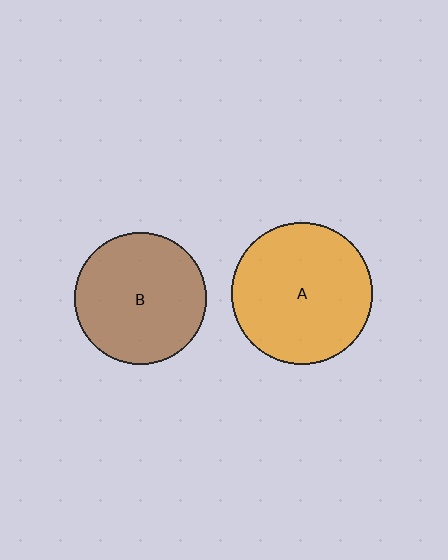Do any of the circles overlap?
No, none of the circles overlap.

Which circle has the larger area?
Circle A (orange).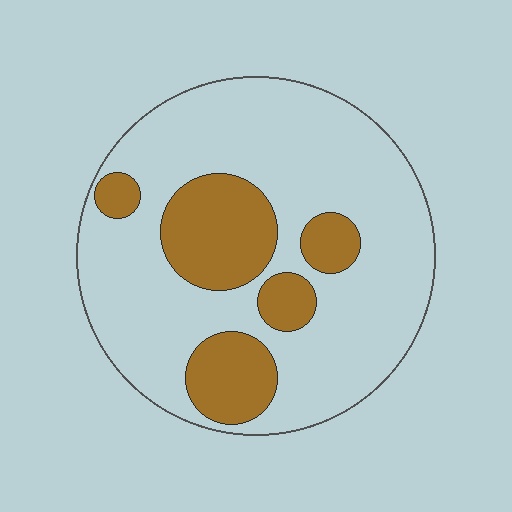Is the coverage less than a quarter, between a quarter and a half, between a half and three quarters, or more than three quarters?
Less than a quarter.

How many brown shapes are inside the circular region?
5.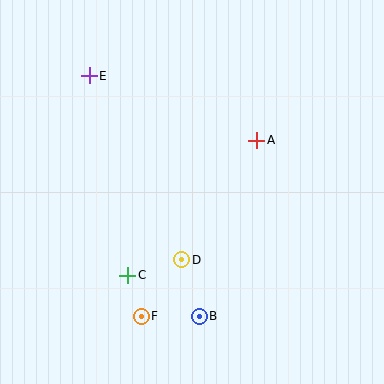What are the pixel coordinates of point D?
Point D is at (182, 260).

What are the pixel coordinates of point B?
Point B is at (199, 316).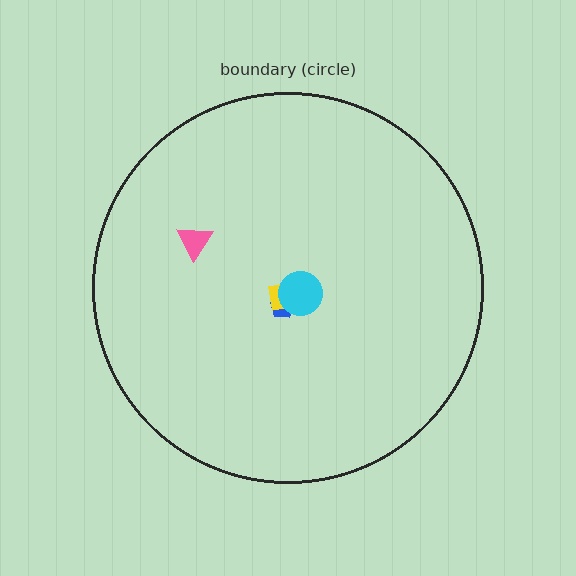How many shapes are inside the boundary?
5 inside, 0 outside.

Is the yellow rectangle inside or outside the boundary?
Inside.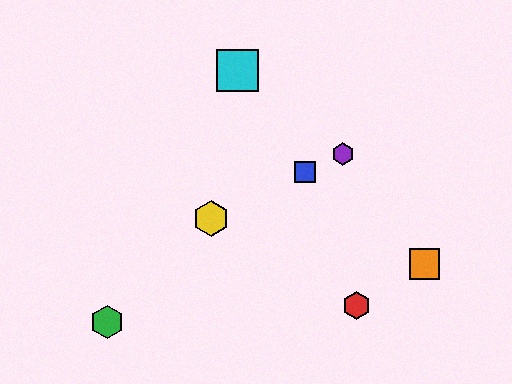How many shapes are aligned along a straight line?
3 shapes (the blue square, the yellow hexagon, the purple hexagon) are aligned along a straight line.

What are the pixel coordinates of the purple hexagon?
The purple hexagon is at (343, 154).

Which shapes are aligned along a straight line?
The blue square, the yellow hexagon, the purple hexagon are aligned along a straight line.